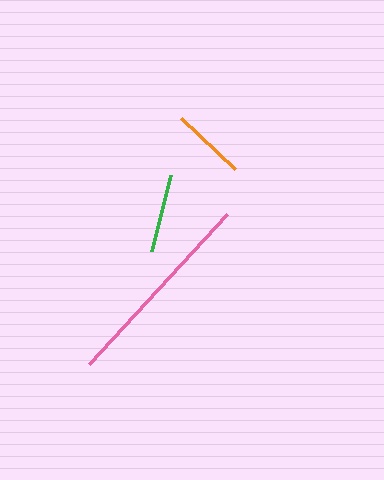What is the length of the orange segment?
The orange segment is approximately 74 pixels long.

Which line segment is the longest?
The pink line is the longest at approximately 204 pixels.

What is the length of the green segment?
The green segment is approximately 79 pixels long.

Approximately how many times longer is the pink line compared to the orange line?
The pink line is approximately 2.7 times the length of the orange line.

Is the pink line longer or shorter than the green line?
The pink line is longer than the green line.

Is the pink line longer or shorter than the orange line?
The pink line is longer than the orange line.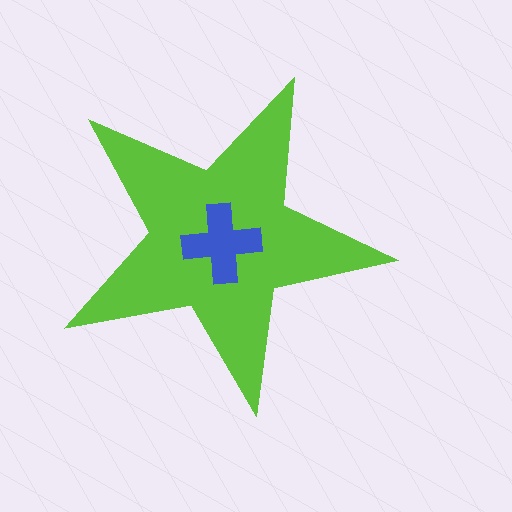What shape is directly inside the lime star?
The blue cross.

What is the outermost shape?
The lime star.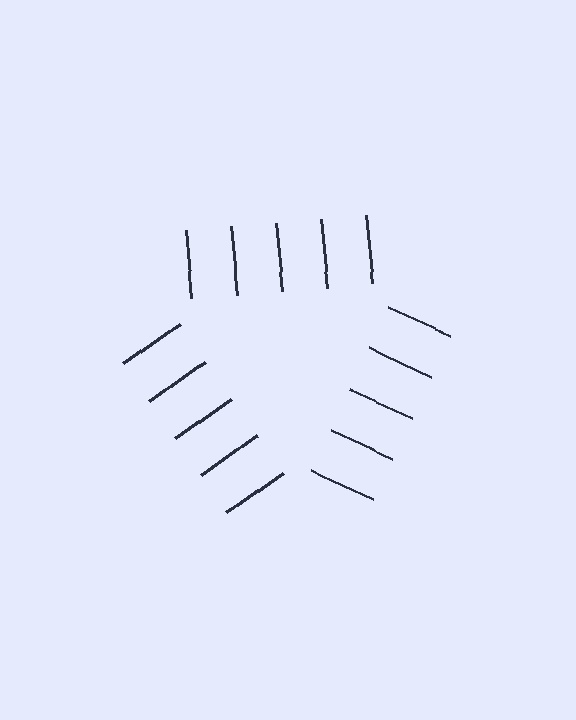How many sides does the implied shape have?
3 sides — the line-ends trace a triangle.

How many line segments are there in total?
15 — 5 along each of the 3 edges.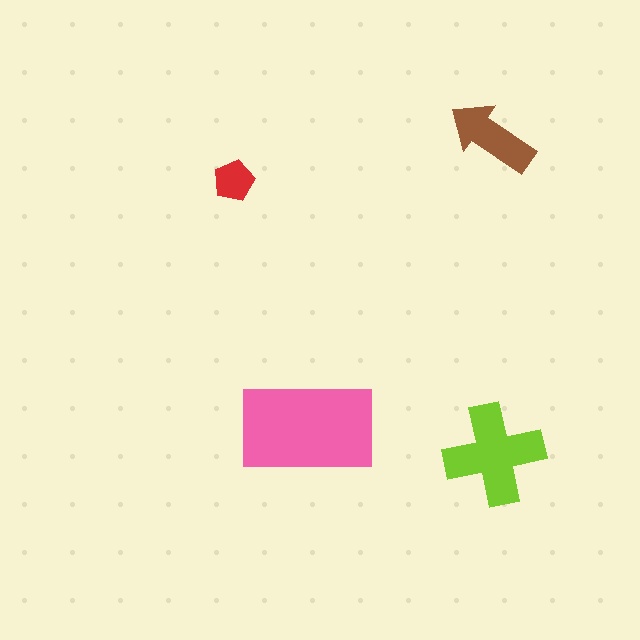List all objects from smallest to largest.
The red pentagon, the brown arrow, the lime cross, the pink rectangle.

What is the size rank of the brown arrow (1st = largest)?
3rd.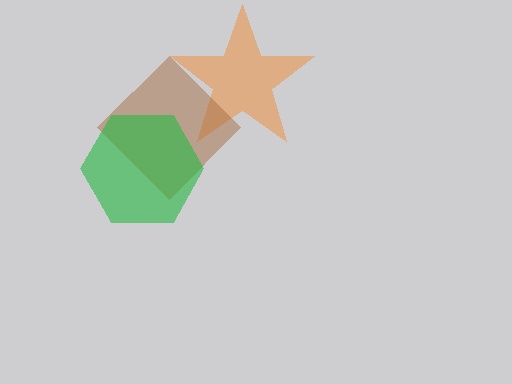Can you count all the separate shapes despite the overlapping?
Yes, there are 3 separate shapes.